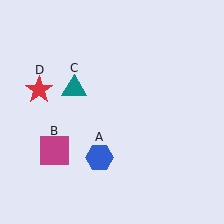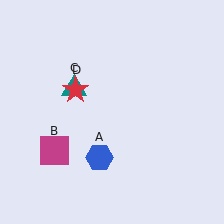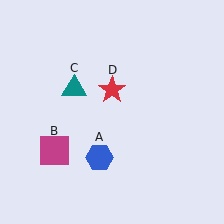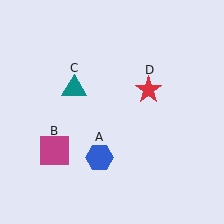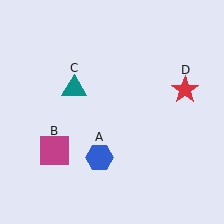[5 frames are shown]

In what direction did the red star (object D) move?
The red star (object D) moved right.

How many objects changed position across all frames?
1 object changed position: red star (object D).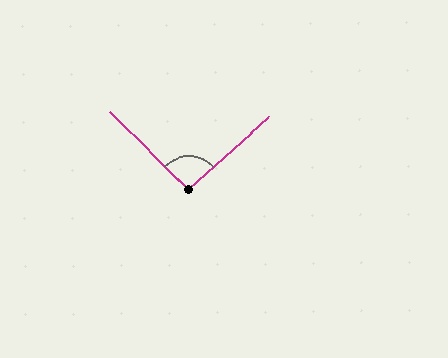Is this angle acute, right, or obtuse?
It is approximately a right angle.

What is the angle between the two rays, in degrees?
Approximately 93 degrees.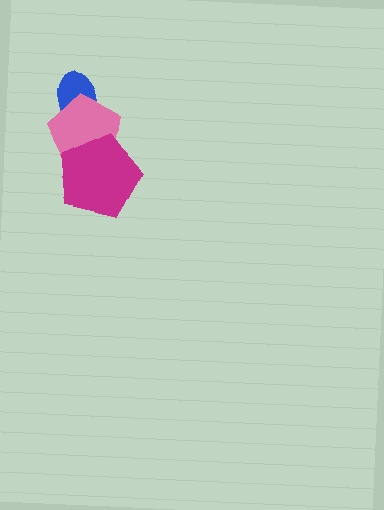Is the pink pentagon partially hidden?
Yes, it is partially covered by another shape.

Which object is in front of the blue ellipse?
The pink pentagon is in front of the blue ellipse.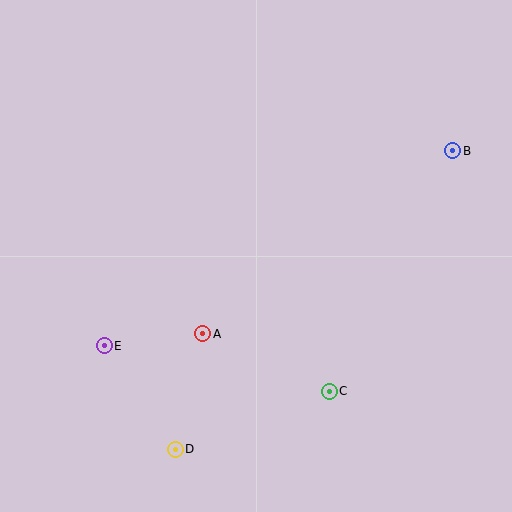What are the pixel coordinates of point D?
Point D is at (175, 449).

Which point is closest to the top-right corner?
Point B is closest to the top-right corner.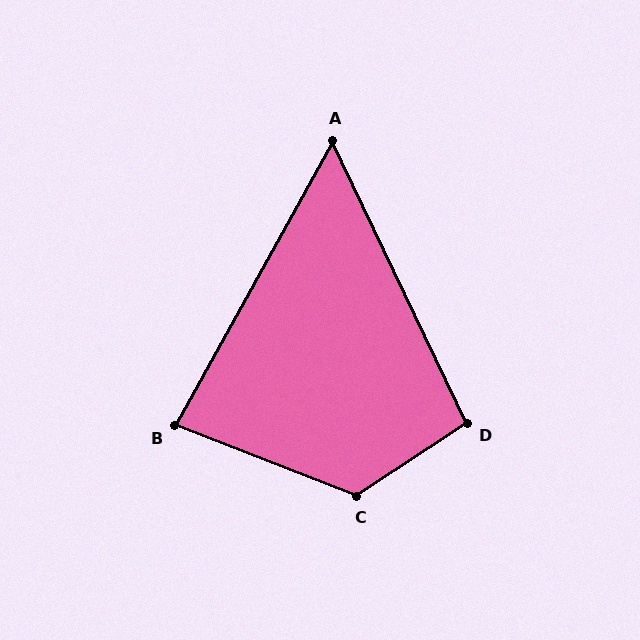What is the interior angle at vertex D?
Approximately 98 degrees (obtuse).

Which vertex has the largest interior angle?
C, at approximately 126 degrees.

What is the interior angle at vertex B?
Approximately 82 degrees (acute).